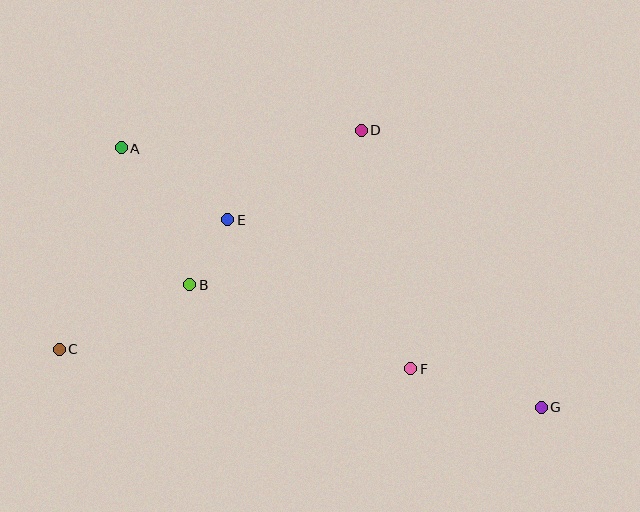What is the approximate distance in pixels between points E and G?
The distance between E and G is approximately 364 pixels.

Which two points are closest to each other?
Points B and E are closest to each other.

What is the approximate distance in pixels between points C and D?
The distance between C and D is approximately 372 pixels.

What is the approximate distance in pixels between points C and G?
The distance between C and G is approximately 485 pixels.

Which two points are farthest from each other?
Points A and G are farthest from each other.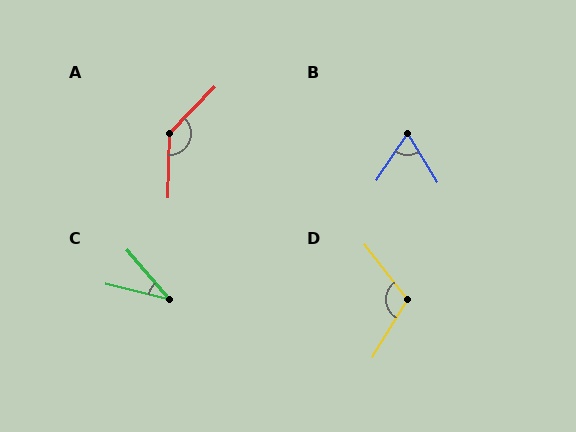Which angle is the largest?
A, at approximately 137 degrees.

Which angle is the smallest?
C, at approximately 36 degrees.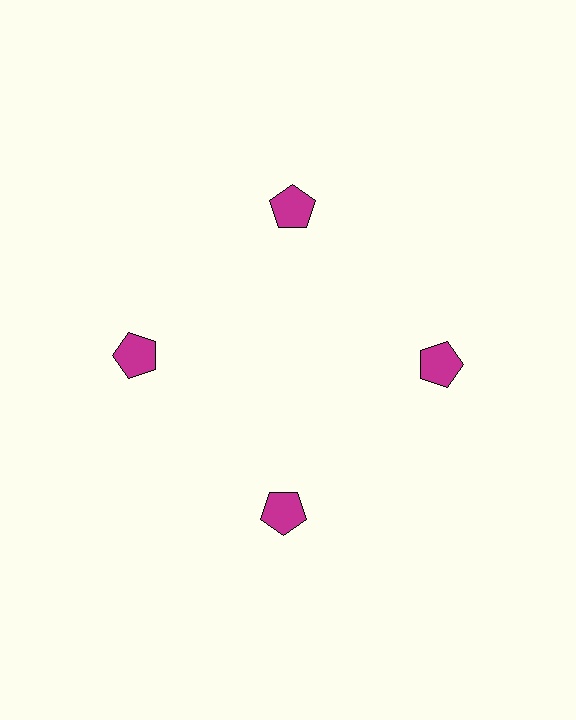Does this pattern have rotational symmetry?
Yes, this pattern has 4-fold rotational symmetry. It looks the same after rotating 90 degrees around the center.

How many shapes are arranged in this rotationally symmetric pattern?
There are 4 shapes, arranged in 4 groups of 1.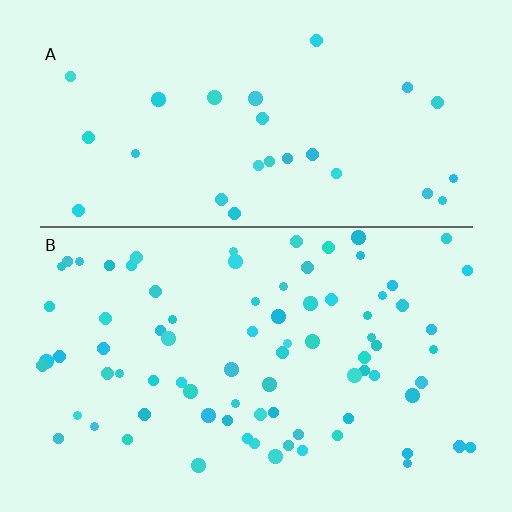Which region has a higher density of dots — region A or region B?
B (the bottom).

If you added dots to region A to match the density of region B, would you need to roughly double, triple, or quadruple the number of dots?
Approximately triple.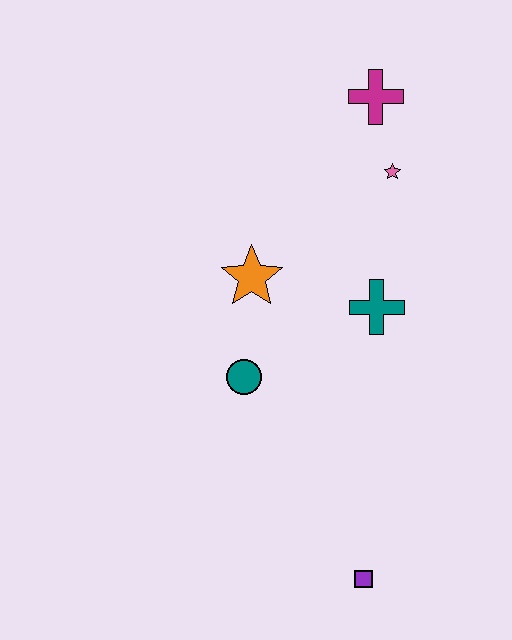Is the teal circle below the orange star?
Yes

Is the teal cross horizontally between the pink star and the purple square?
Yes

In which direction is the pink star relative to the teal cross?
The pink star is above the teal cross.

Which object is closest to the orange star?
The teal circle is closest to the orange star.